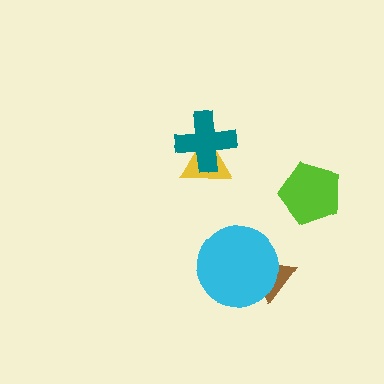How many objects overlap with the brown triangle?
1 object overlaps with the brown triangle.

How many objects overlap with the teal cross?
1 object overlaps with the teal cross.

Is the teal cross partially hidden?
No, no other shape covers it.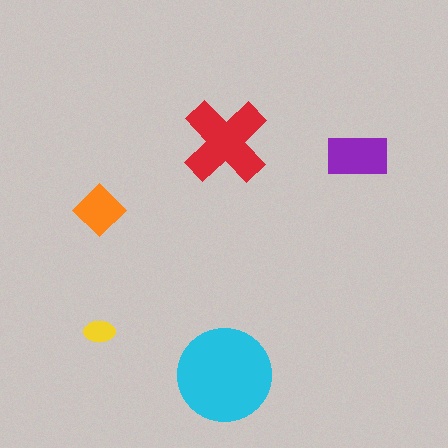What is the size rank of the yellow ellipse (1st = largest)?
5th.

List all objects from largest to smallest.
The cyan circle, the red cross, the purple rectangle, the orange diamond, the yellow ellipse.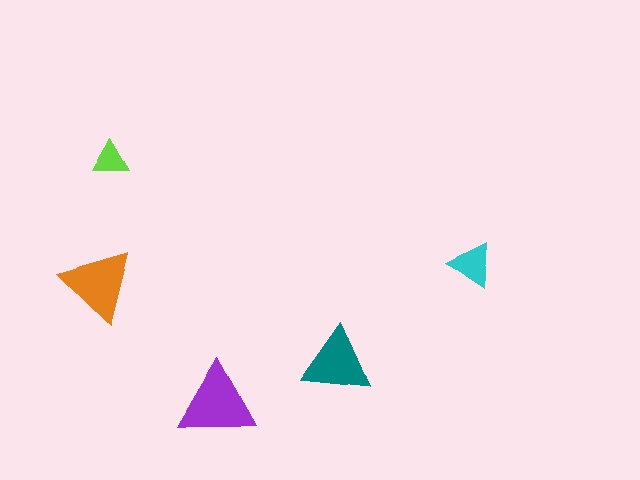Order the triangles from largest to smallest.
the purple one, the orange one, the teal one, the cyan one, the lime one.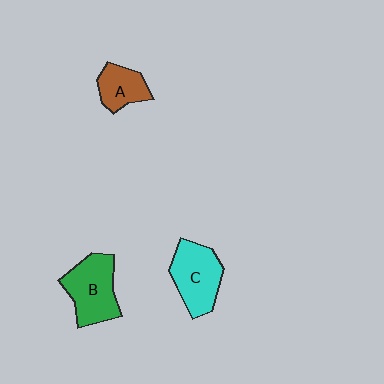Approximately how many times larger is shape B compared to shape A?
Approximately 1.6 times.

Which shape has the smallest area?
Shape A (brown).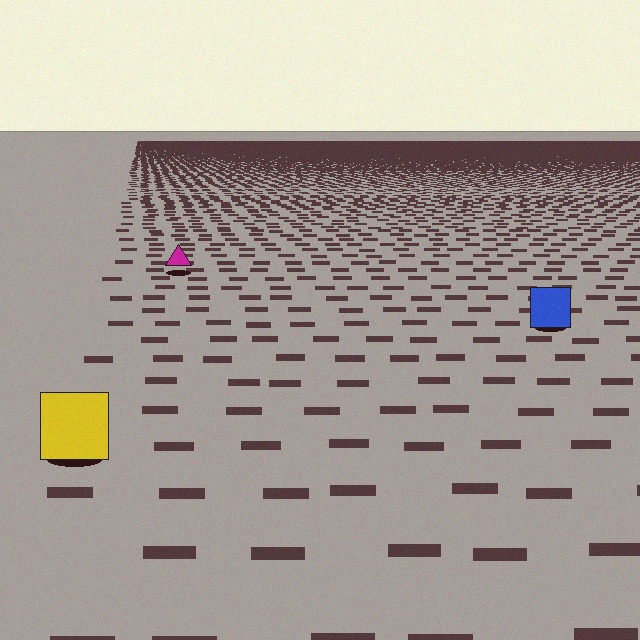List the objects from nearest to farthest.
From nearest to farthest: the yellow square, the blue square, the magenta triangle.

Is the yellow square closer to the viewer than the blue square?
Yes. The yellow square is closer — you can tell from the texture gradient: the ground texture is coarser near it.